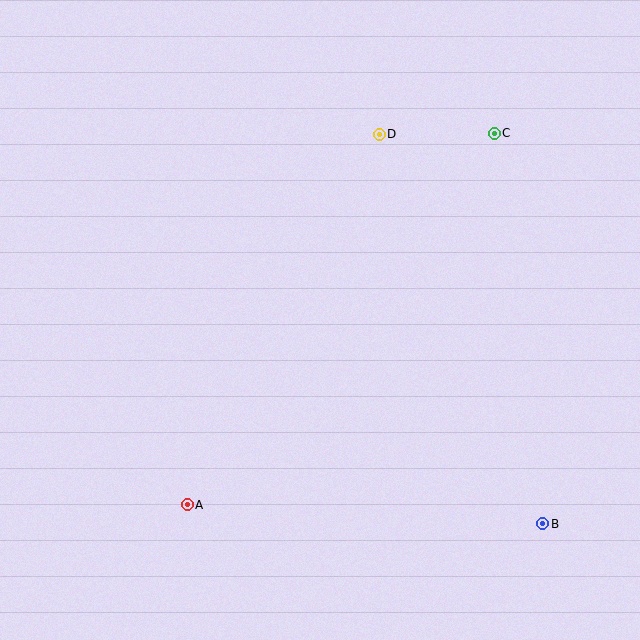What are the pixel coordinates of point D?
Point D is at (379, 134).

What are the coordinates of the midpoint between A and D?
The midpoint between A and D is at (283, 319).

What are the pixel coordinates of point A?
Point A is at (187, 505).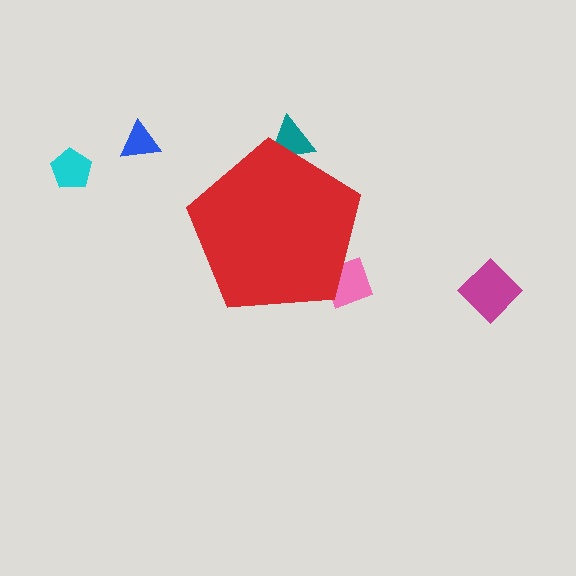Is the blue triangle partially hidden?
No, the blue triangle is fully visible.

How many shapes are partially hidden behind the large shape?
2 shapes are partially hidden.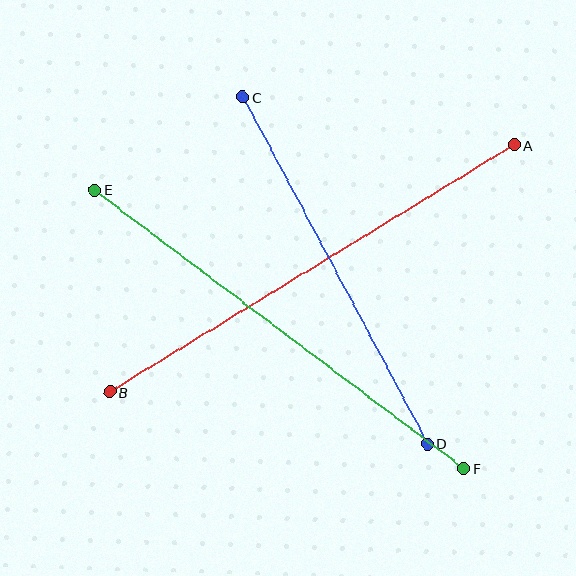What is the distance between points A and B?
The distance is approximately 474 pixels.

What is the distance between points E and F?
The distance is approximately 463 pixels.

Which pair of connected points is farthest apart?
Points A and B are farthest apart.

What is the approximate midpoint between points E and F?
The midpoint is at approximately (279, 329) pixels.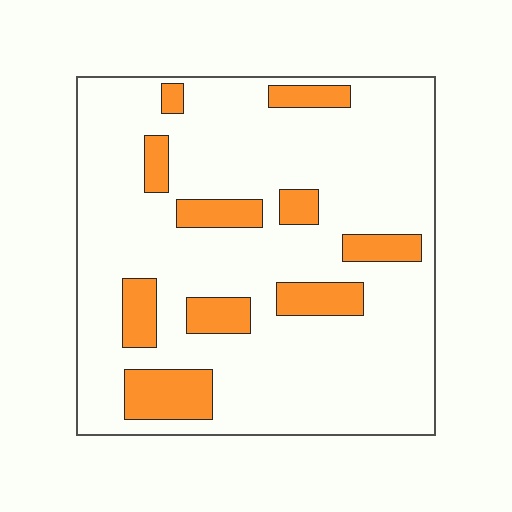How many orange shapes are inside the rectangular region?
10.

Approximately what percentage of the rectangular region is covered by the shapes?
Approximately 15%.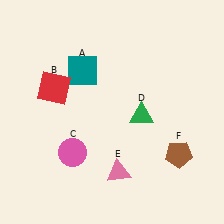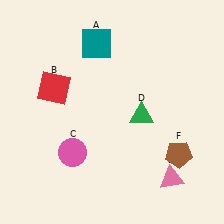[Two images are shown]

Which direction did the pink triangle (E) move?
The pink triangle (E) moved right.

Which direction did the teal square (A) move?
The teal square (A) moved up.